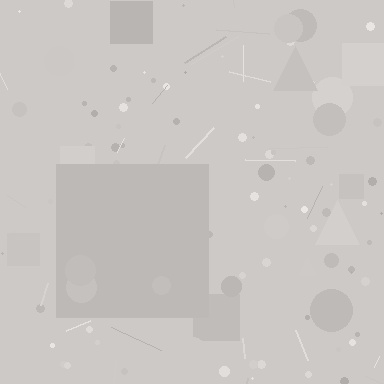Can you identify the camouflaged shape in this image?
The camouflaged shape is a square.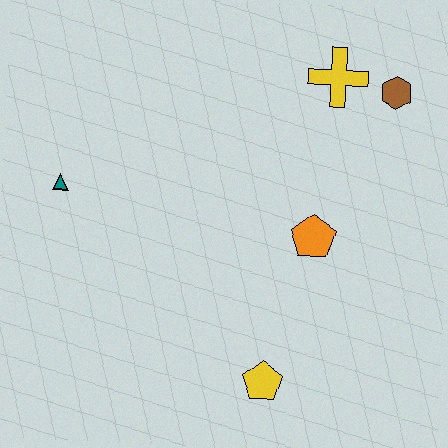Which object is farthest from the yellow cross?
The yellow pentagon is farthest from the yellow cross.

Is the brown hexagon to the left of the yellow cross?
No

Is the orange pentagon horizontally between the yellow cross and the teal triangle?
Yes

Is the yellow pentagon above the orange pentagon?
No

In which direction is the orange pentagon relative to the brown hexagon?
The orange pentagon is below the brown hexagon.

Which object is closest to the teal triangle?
The orange pentagon is closest to the teal triangle.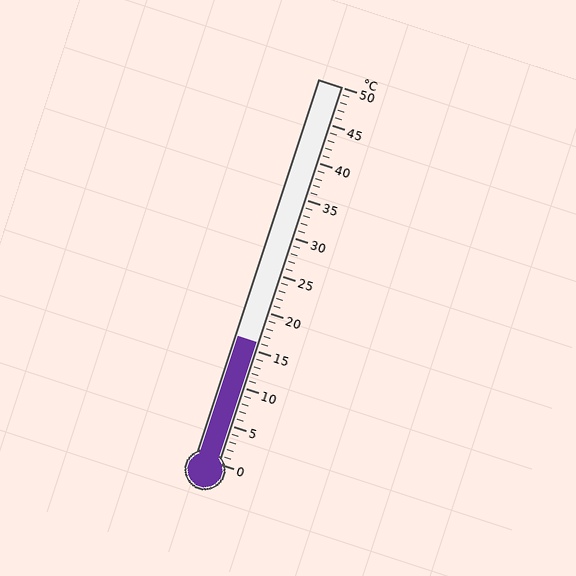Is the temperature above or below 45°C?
The temperature is below 45°C.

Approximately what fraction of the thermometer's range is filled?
The thermometer is filled to approximately 30% of its range.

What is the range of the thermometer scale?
The thermometer scale ranges from 0°C to 50°C.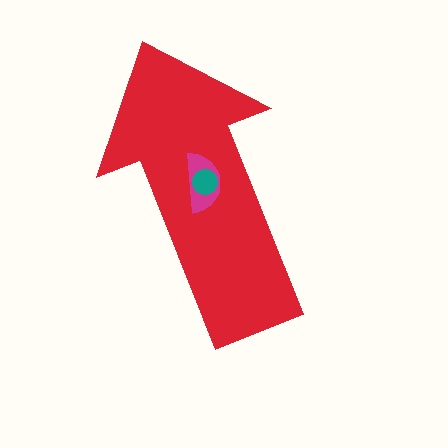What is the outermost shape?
The red arrow.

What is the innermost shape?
The teal circle.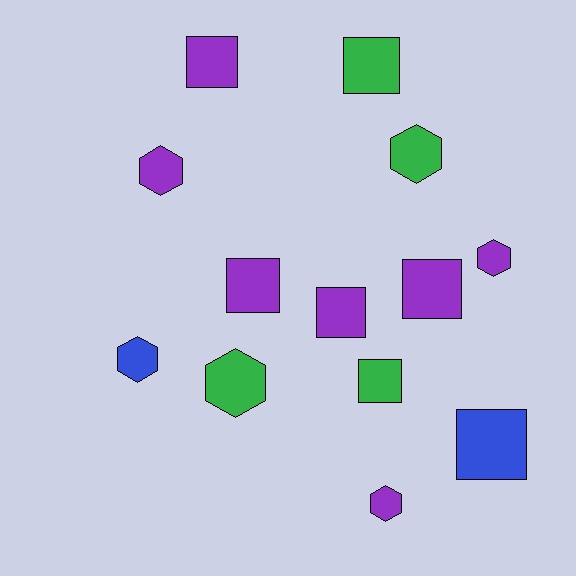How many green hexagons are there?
There are 2 green hexagons.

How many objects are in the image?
There are 13 objects.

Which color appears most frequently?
Purple, with 7 objects.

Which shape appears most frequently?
Square, with 7 objects.